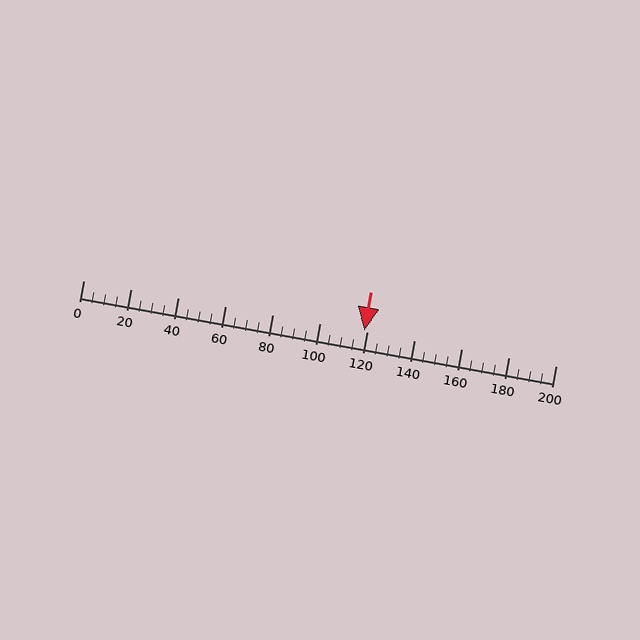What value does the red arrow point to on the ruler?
The red arrow points to approximately 119.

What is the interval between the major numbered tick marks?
The major tick marks are spaced 20 units apart.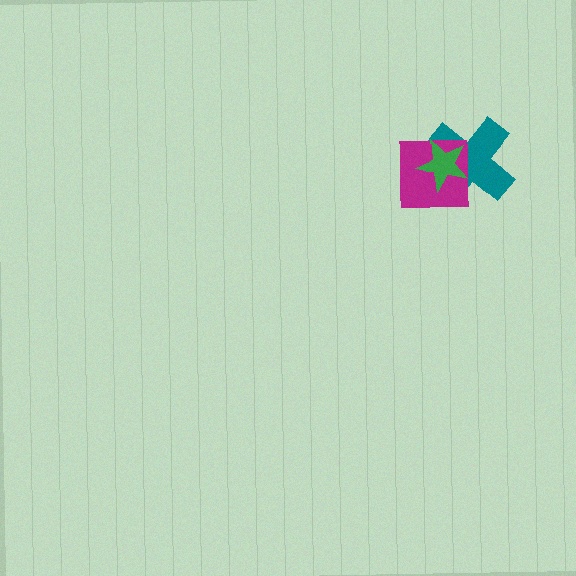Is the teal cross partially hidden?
Yes, it is partially covered by another shape.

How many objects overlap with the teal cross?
2 objects overlap with the teal cross.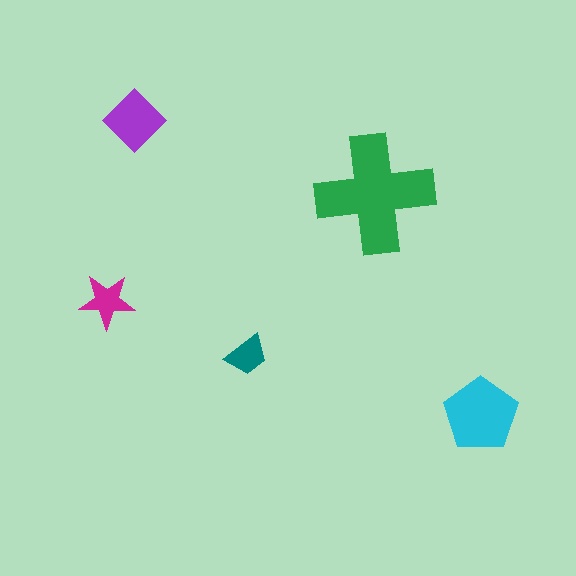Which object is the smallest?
The teal trapezoid.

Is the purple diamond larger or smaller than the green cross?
Smaller.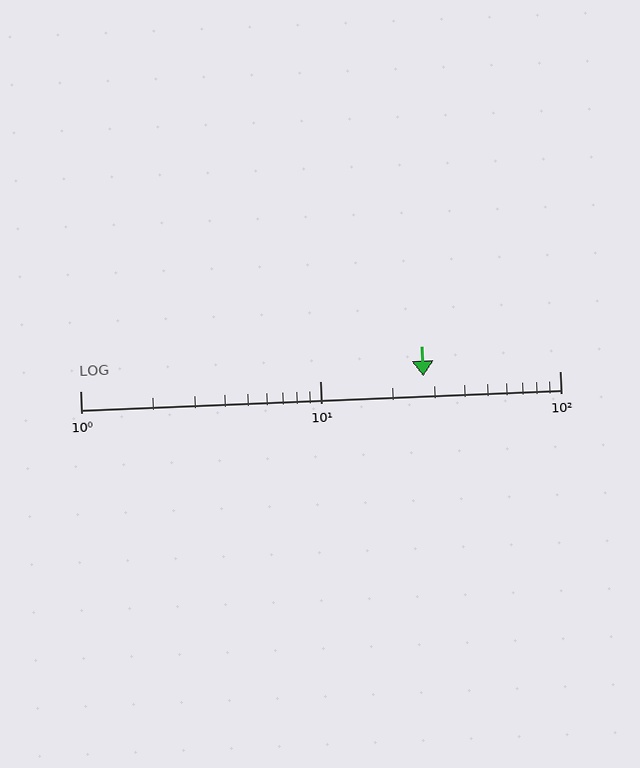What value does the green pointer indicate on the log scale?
The pointer indicates approximately 27.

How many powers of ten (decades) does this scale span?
The scale spans 2 decades, from 1 to 100.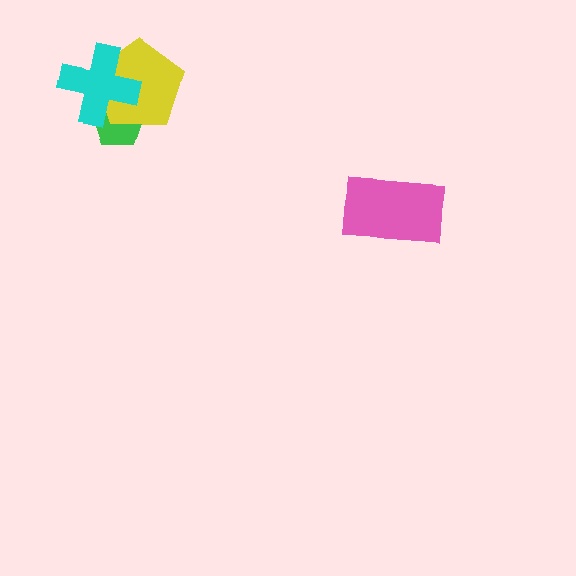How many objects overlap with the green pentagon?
2 objects overlap with the green pentagon.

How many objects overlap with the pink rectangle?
0 objects overlap with the pink rectangle.